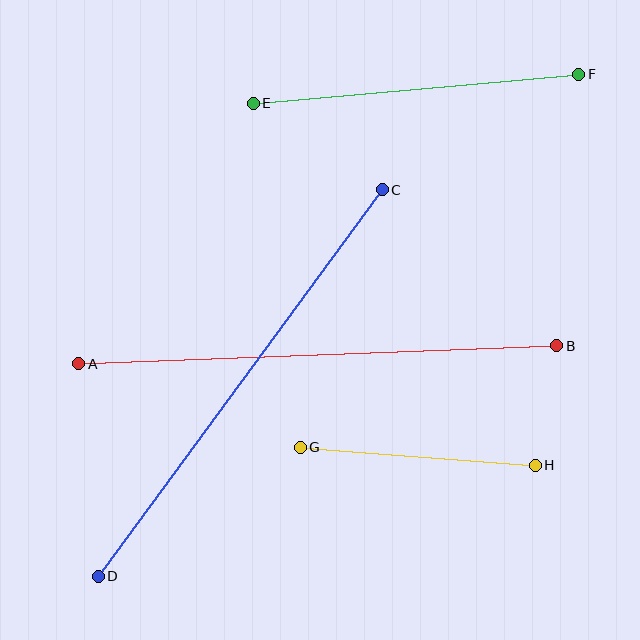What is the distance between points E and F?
The distance is approximately 327 pixels.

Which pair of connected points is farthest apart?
Points C and D are farthest apart.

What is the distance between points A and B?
The distance is approximately 478 pixels.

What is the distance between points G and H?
The distance is approximately 235 pixels.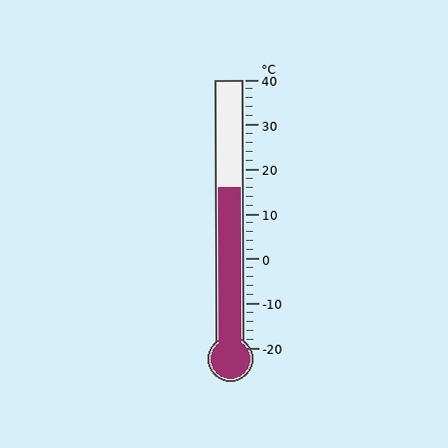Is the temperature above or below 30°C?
The temperature is below 30°C.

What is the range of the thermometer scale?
The thermometer scale ranges from -20°C to 40°C.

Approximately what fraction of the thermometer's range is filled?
The thermometer is filled to approximately 60% of its range.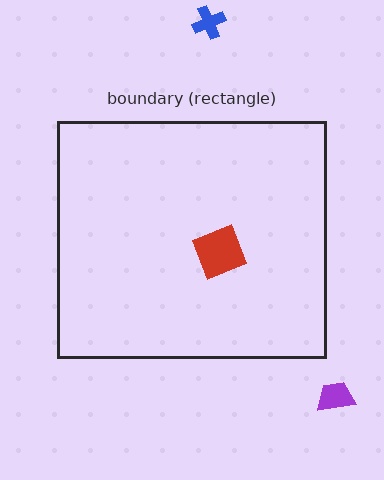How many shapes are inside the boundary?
1 inside, 2 outside.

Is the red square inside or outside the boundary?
Inside.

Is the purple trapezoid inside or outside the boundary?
Outside.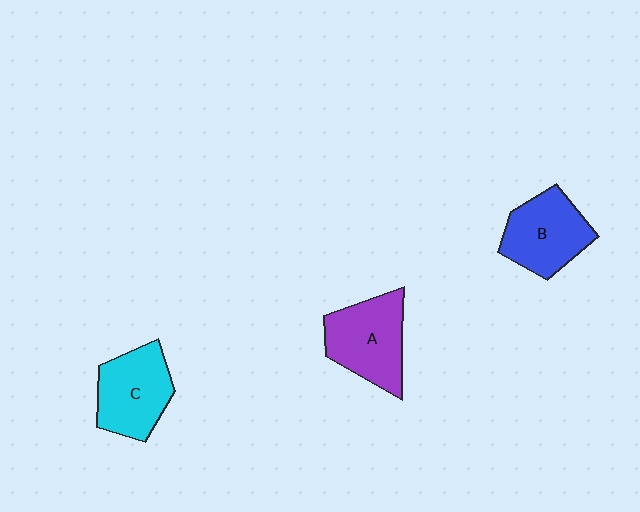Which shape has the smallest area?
Shape B (blue).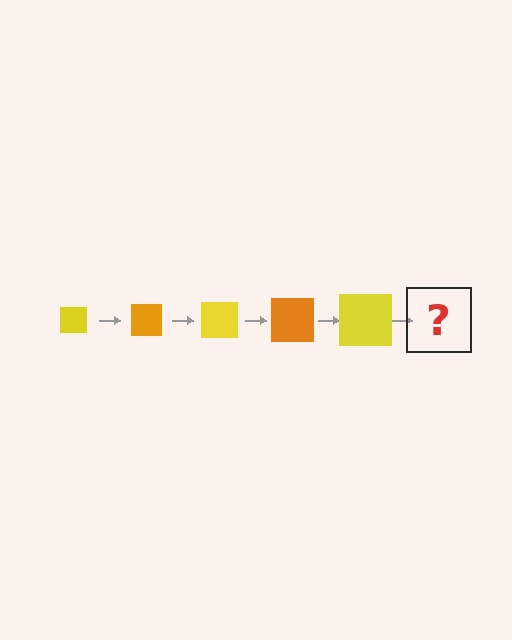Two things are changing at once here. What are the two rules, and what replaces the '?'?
The two rules are that the square grows larger each step and the color cycles through yellow and orange. The '?' should be an orange square, larger than the previous one.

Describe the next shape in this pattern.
It should be an orange square, larger than the previous one.